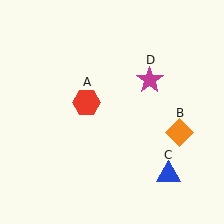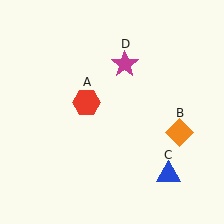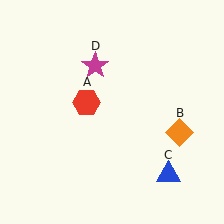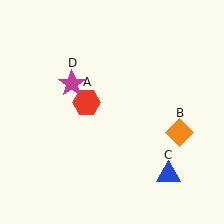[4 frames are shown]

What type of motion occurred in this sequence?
The magenta star (object D) rotated counterclockwise around the center of the scene.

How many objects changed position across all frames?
1 object changed position: magenta star (object D).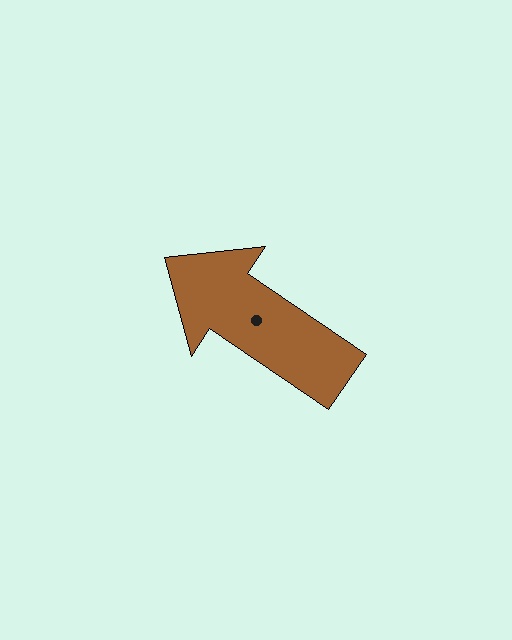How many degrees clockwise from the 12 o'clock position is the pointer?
Approximately 304 degrees.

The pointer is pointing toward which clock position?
Roughly 10 o'clock.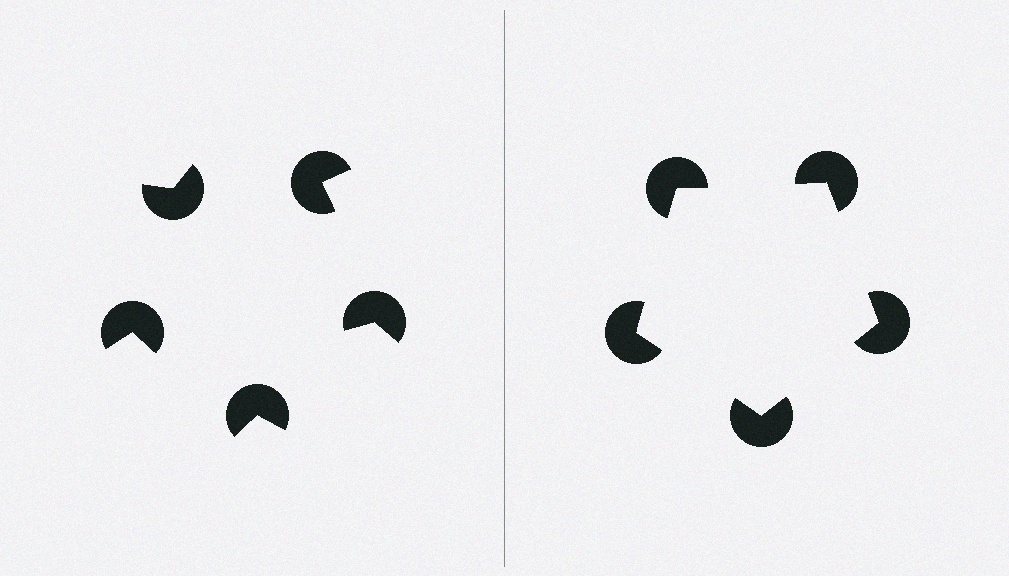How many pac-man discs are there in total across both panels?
10 — 5 on each side.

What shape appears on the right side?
An illusory pentagon.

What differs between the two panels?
The pac-man discs are positioned identically on both sides; only the wedge orientations differ. On the right they align to a pentagon; on the left they are misaligned.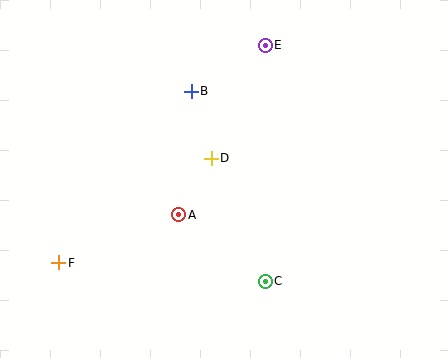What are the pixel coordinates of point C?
Point C is at (265, 281).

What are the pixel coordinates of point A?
Point A is at (179, 215).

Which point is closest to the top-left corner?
Point B is closest to the top-left corner.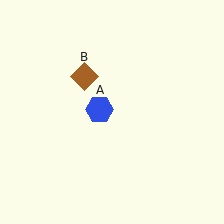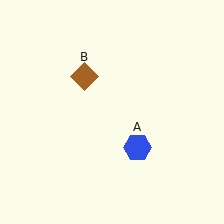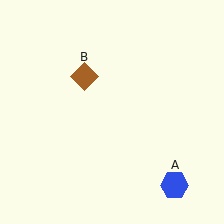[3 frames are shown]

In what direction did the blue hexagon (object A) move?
The blue hexagon (object A) moved down and to the right.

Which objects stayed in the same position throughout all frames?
Brown diamond (object B) remained stationary.